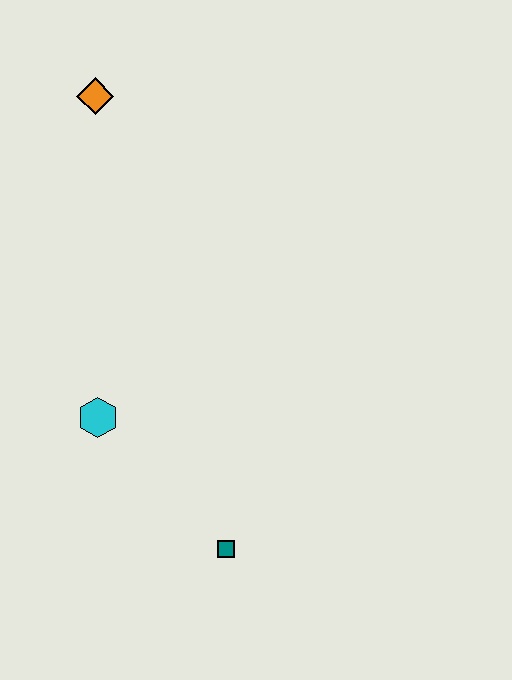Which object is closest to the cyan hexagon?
The teal square is closest to the cyan hexagon.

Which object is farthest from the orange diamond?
The teal square is farthest from the orange diamond.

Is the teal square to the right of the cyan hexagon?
Yes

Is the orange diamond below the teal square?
No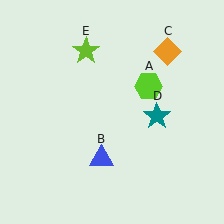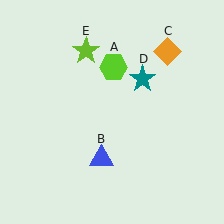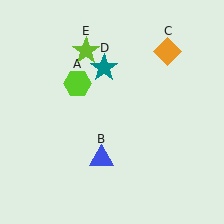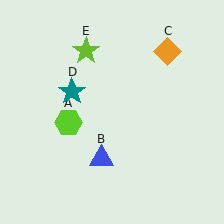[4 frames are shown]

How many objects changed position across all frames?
2 objects changed position: lime hexagon (object A), teal star (object D).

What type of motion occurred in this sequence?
The lime hexagon (object A), teal star (object D) rotated counterclockwise around the center of the scene.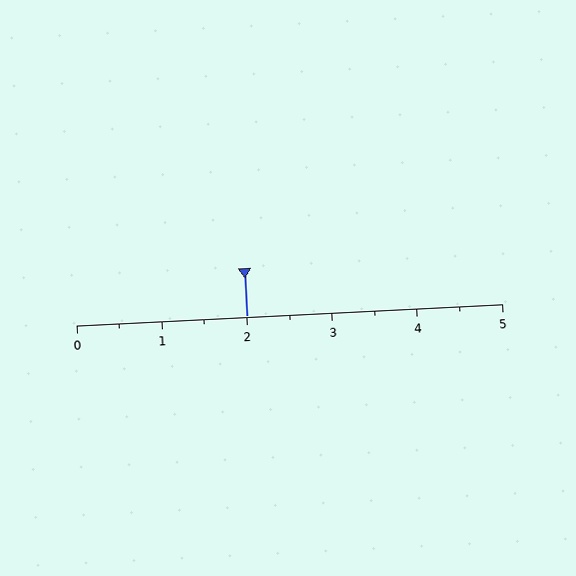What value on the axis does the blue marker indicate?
The marker indicates approximately 2.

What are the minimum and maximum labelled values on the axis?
The axis runs from 0 to 5.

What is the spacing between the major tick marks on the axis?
The major ticks are spaced 1 apart.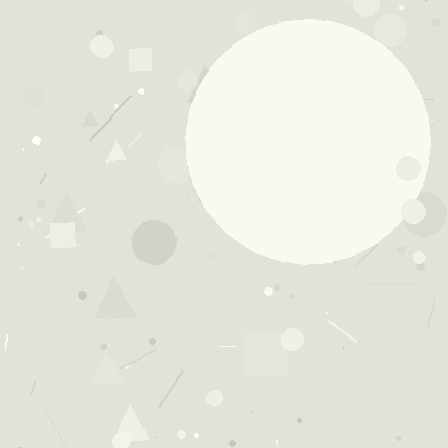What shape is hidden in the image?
A circle is hidden in the image.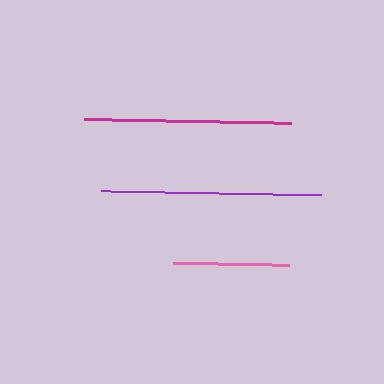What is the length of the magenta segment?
The magenta segment is approximately 207 pixels long.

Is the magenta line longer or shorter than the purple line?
The purple line is longer than the magenta line.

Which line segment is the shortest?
The pink line is the shortest at approximately 115 pixels.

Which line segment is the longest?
The purple line is the longest at approximately 220 pixels.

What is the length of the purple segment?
The purple segment is approximately 220 pixels long.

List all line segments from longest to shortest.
From longest to shortest: purple, magenta, pink.